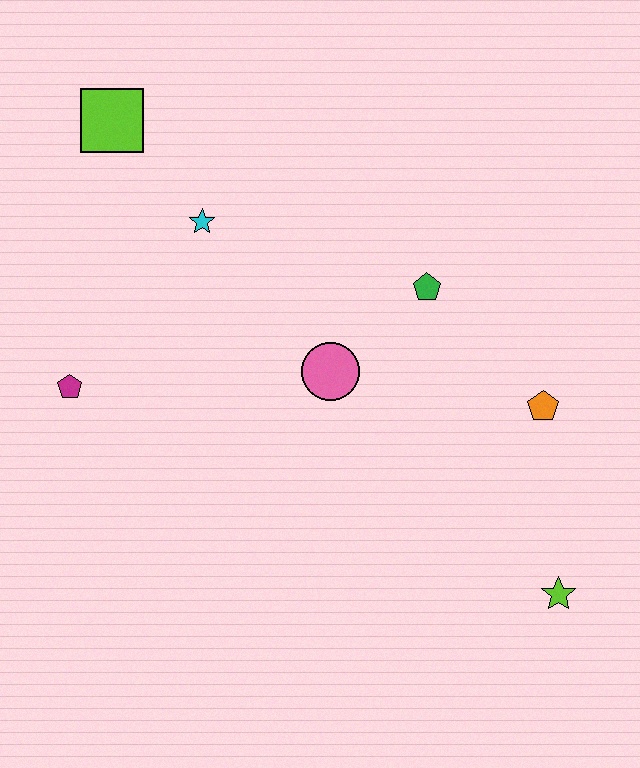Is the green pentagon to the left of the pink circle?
No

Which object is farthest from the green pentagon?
The magenta pentagon is farthest from the green pentagon.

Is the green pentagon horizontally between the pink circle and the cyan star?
No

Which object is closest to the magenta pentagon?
The cyan star is closest to the magenta pentagon.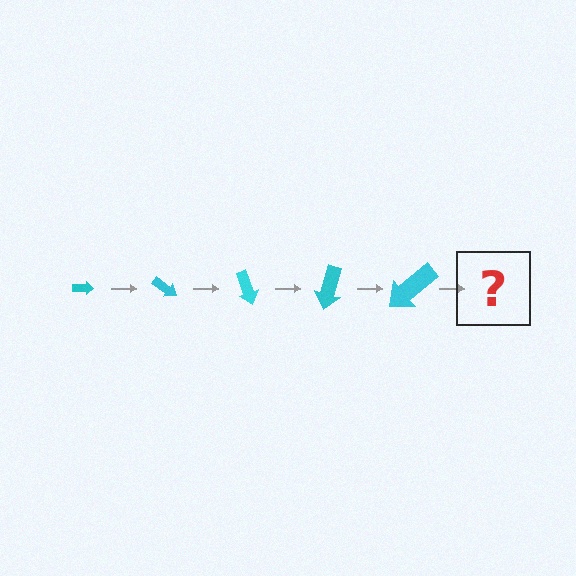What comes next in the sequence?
The next element should be an arrow, larger than the previous one and rotated 175 degrees from the start.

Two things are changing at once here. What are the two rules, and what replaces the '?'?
The two rules are that the arrow grows larger each step and it rotates 35 degrees each step. The '?' should be an arrow, larger than the previous one and rotated 175 degrees from the start.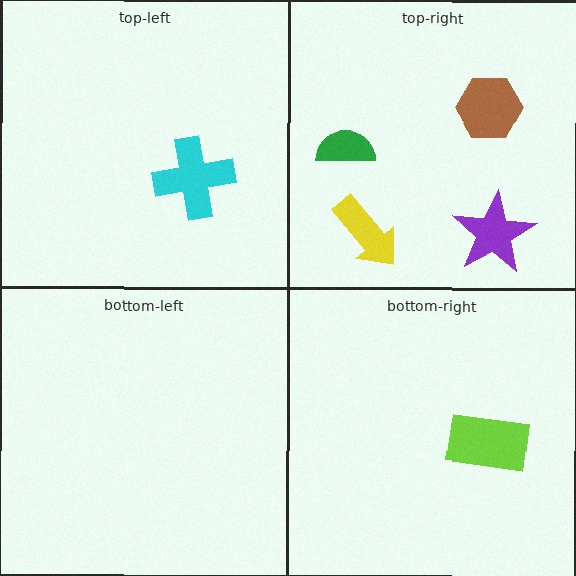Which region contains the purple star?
The top-right region.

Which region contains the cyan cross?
The top-left region.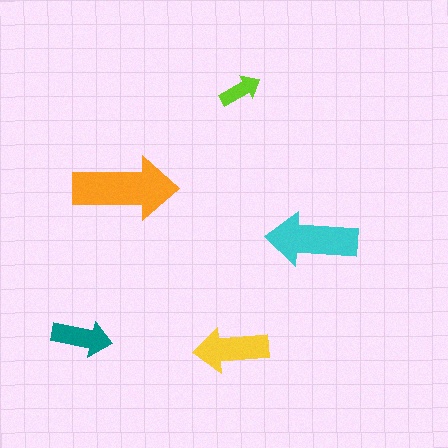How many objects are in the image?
There are 5 objects in the image.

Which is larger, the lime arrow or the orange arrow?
The orange one.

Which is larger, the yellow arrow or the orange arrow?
The orange one.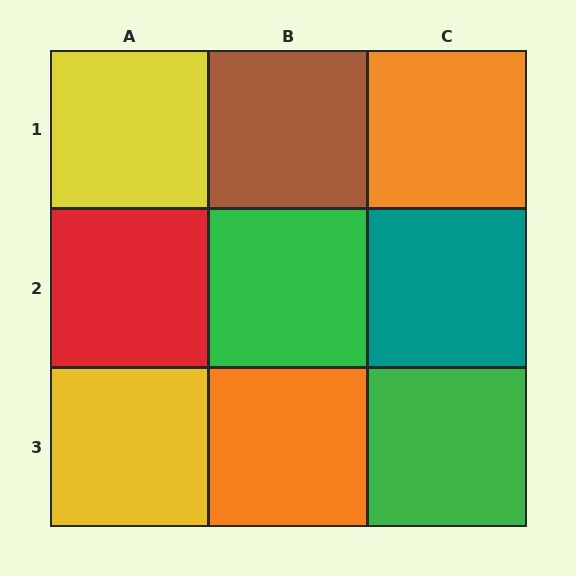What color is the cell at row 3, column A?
Yellow.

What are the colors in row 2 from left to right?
Red, green, teal.